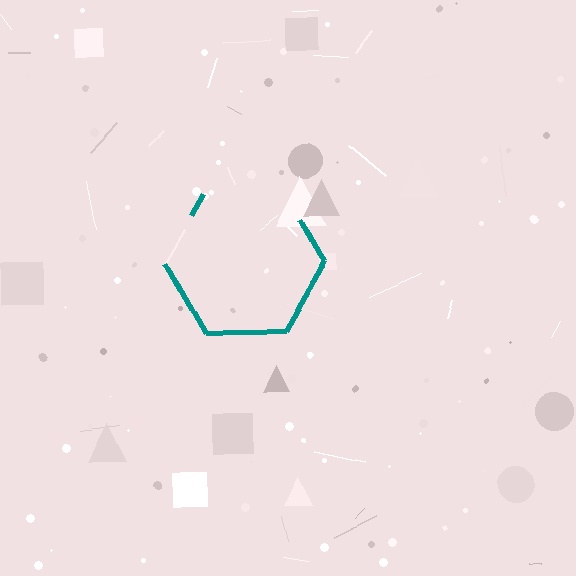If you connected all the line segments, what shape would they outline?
They would outline a hexagon.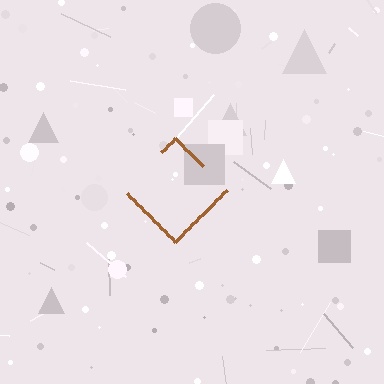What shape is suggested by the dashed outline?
The dashed outline suggests a diamond.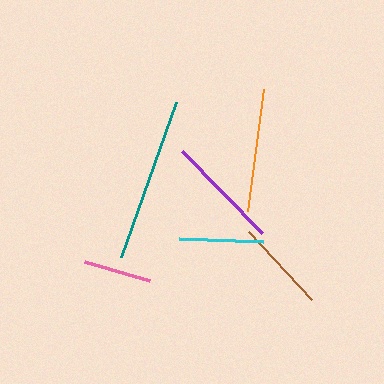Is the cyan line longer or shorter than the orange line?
The orange line is longer than the cyan line.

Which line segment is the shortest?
The pink line is the shortest at approximately 67 pixels.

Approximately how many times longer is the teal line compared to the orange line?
The teal line is approximately 1.3 times the length of the orange line.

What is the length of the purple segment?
The purple segment is approximately 114 pixels long.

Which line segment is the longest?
The teal line is the longest at approximately 164 pixels.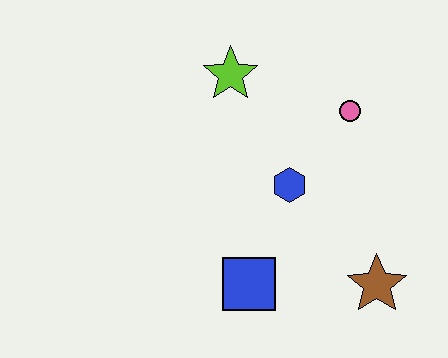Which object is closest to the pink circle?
The blue hexagon is closest to the pink circle.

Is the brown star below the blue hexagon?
Yes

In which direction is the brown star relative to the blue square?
The brown star is to the right of the blue square.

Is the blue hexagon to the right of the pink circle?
No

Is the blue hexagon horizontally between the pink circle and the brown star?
No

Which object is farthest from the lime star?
The brown star is farthest from the lime star.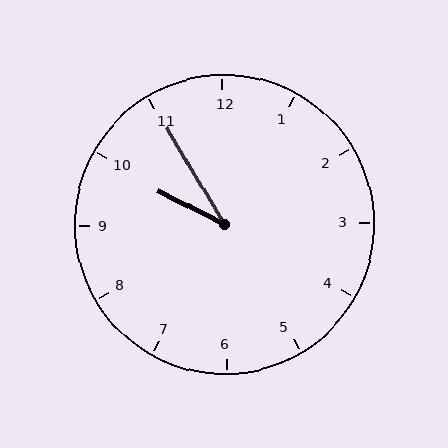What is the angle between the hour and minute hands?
Approximately 32 degrees.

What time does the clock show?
9:55.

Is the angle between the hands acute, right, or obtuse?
It is acute.